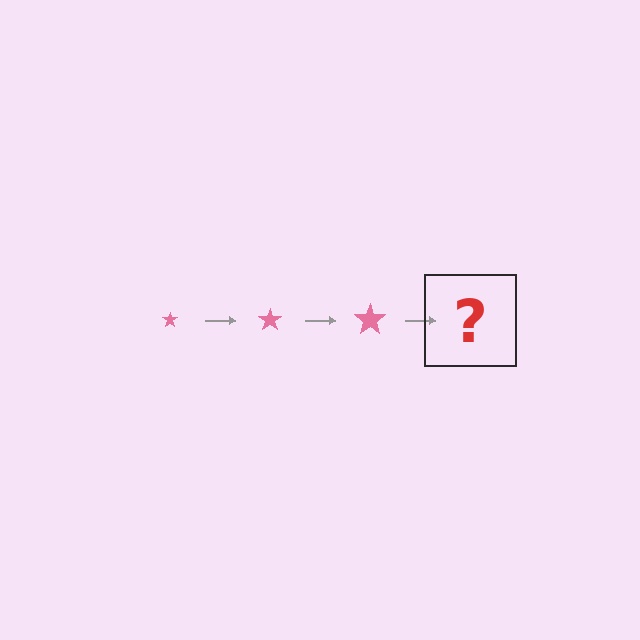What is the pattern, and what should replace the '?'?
The pattern is that the star gets progressively larger each step. The '?' should be a pink star, larger than the previous one.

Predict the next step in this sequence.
The next step is a pink star, larger than the previous one.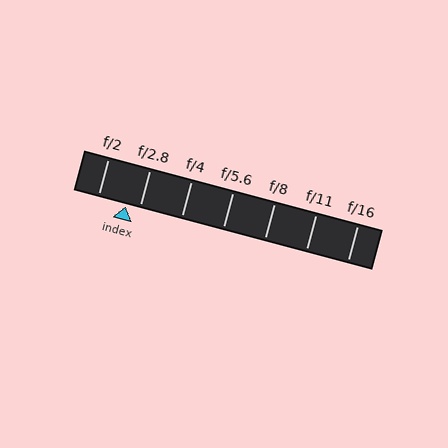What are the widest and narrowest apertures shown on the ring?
The widest aperture shown is f/2 and the narrowest is f/16.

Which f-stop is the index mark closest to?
The index mark is closest to f/2.8.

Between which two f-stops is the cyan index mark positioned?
The index mark is between f/2 and f/2.8.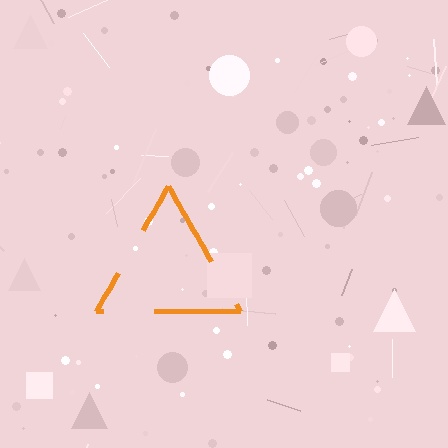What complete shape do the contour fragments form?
The contour fragments form a triangle.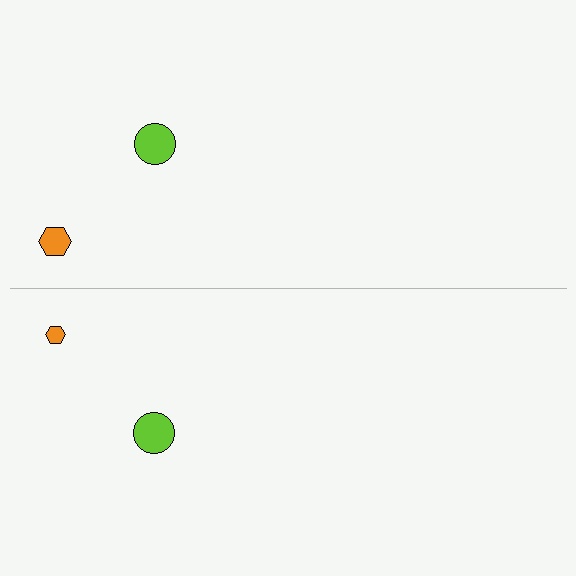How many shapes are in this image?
There are 4 shapes in this image.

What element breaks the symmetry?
The orange hexagon on the bottom side has a different size than its mirror counterpart.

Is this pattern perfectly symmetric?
No, the pattern is not perfectly symmetric. The orange hexagon on the bottom side has a different size than its mirror counterpart.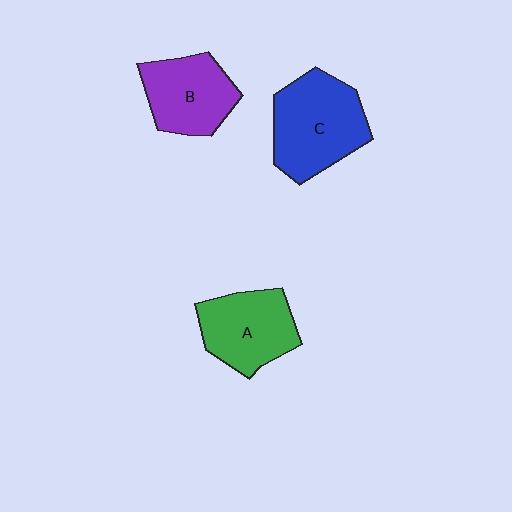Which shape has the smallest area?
Shape B (purple).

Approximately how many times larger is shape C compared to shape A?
Approximately 1.2 times.